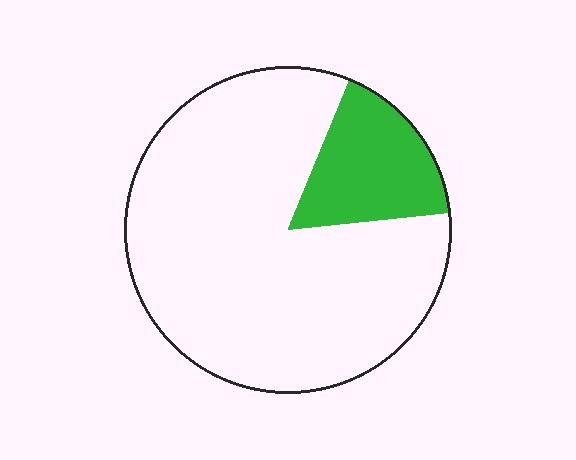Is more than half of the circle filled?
No.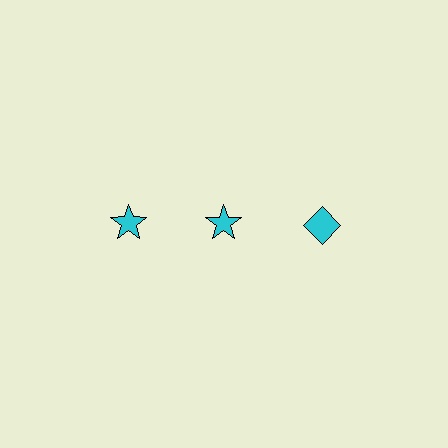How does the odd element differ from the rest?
It has a different shape: diamond instead of star.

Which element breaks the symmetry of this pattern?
The cyan diamond in the top row, center column breaks the symmetry. All other shapes are cyan stars.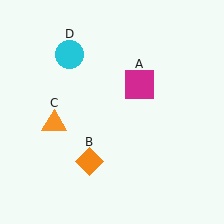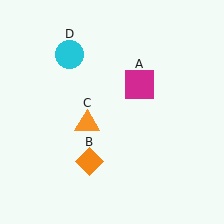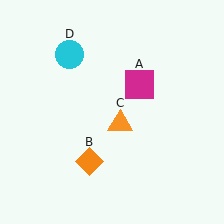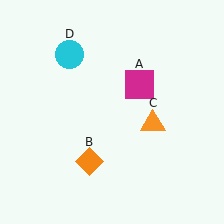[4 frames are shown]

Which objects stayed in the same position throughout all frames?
Magenta square (object A) and orange diamond (object B) and cyan circle (object D) remained stationary.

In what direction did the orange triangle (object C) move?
The orange triangle (object C) moved right.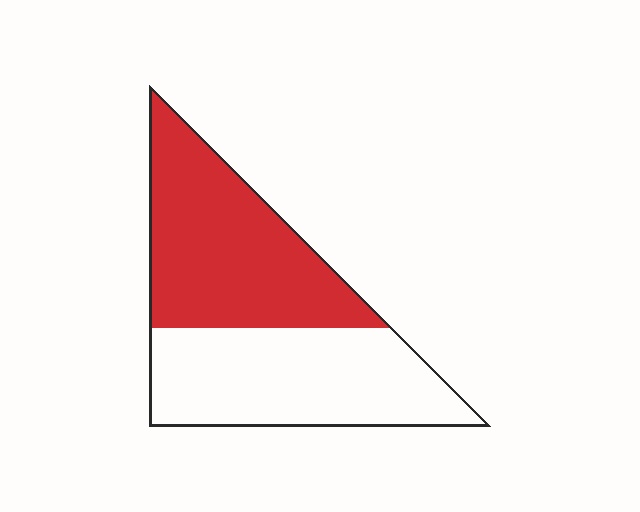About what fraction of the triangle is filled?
About one half (1/2).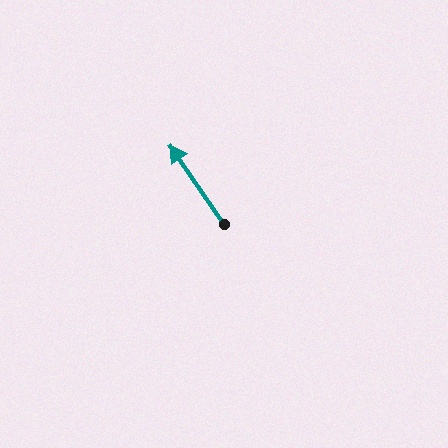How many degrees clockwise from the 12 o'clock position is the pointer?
Approximately 325 degrees.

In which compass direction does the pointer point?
Northwest.